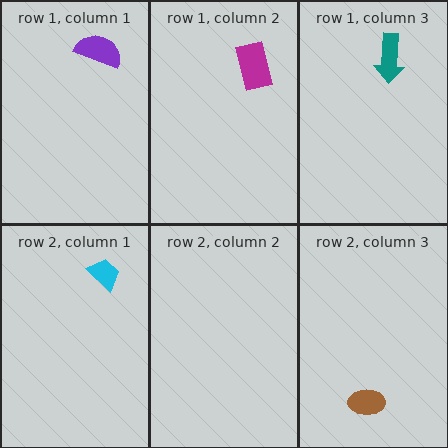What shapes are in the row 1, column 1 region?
The purple semicircle.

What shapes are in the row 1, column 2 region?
The magenta rectangle.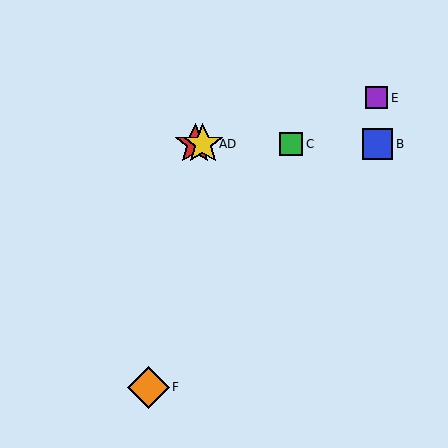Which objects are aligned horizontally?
Objects A, B, C, D are aligned horizontally.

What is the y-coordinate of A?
Object A is at y≈144.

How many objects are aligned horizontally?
4 objects (A, B, C, D) are aligned horizontally.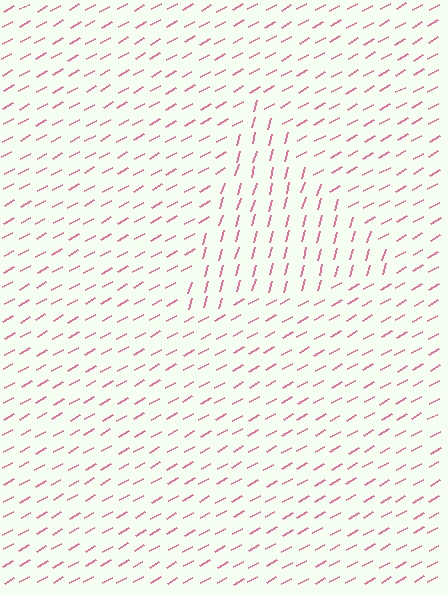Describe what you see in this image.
The image is filled with small pink line segments. A triangle region in the image has lines oriented differently from the surrounding lines, creating a visible texture boundary.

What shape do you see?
I see a triangle.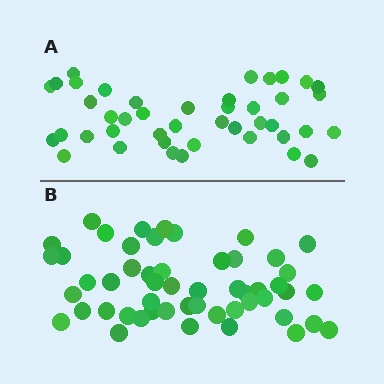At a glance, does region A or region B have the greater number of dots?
Region B (the bottom region) has more dots.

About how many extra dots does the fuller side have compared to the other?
Region B has roughly 8 or so more dots than region A.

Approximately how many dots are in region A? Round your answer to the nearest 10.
About 40 dots. (The exact count is 43, which rounds to 40.)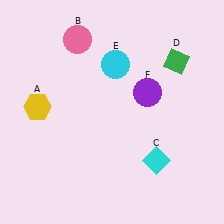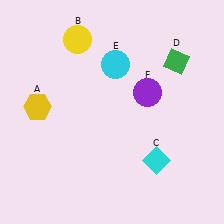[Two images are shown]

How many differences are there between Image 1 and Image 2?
There is 1 difference between the two images.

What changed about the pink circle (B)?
In Image 1, B is pink. In Image 2, it changed to yellow.